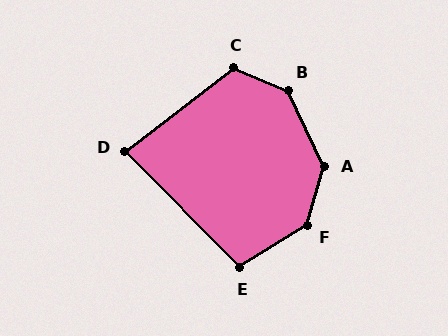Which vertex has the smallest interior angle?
D, at approximately 83 degrees.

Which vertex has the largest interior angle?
F, at approximately 139 degrees.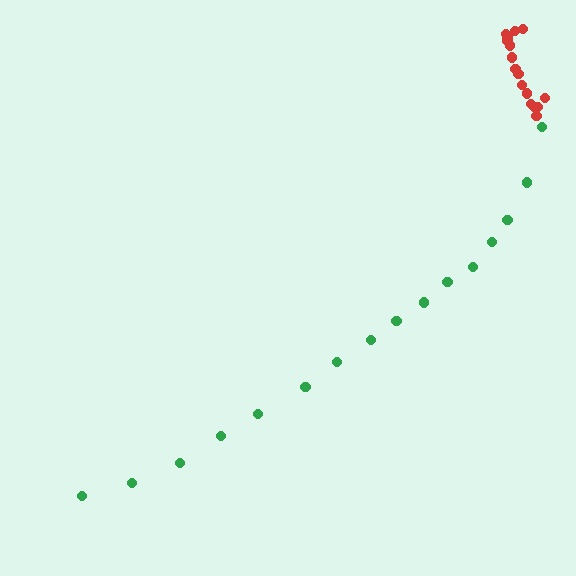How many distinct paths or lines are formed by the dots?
There are 2 distinct paths.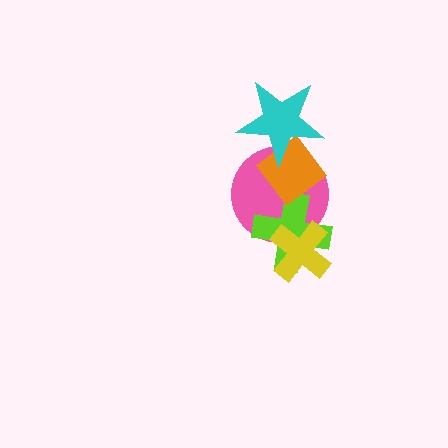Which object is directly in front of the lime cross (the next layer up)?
The yellow cross is directly in front of the lime cross.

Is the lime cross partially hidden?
Yes, it is partially covered by another shape.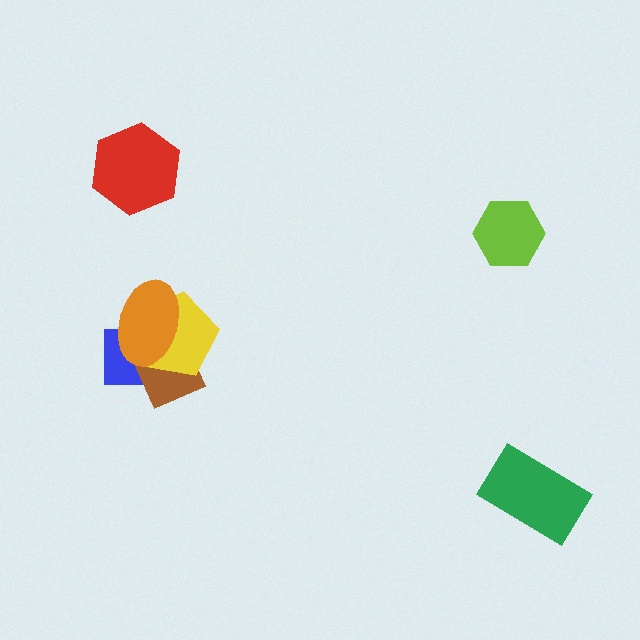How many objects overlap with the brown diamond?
3 objects overlap with the brown diamond.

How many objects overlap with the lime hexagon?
0 objects overlap with the lime hexagon.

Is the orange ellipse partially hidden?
No, no other shape covers it.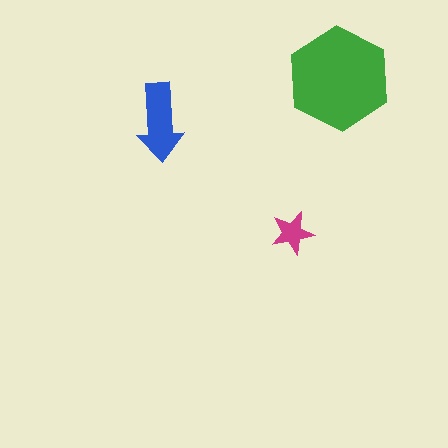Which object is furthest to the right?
The green hexagon is rightmost.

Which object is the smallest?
The magenta star.